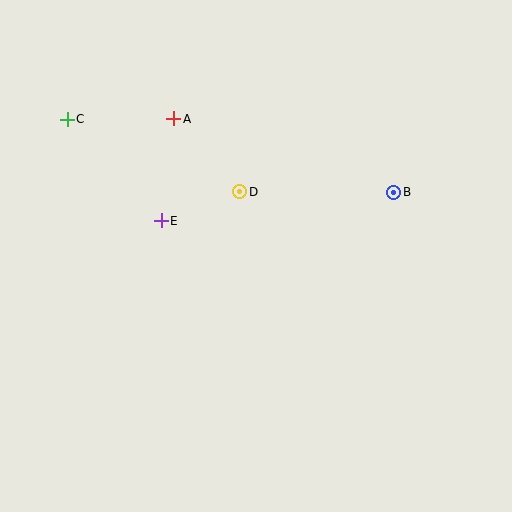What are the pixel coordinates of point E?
Point E is at (161, 221).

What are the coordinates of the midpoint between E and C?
The midpoint between E and C is at (114, 170).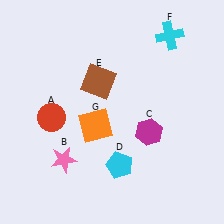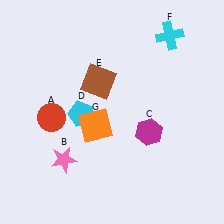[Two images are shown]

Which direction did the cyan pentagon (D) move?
The cyan pentagon (D) moved up.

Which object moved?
The cyan pentagon (D) moved up.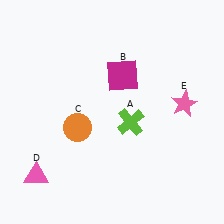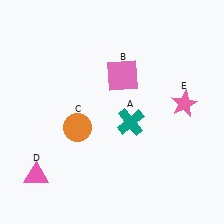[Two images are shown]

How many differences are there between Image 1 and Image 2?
There are 2 differences between the two images.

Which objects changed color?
A changed from lime to teal. B changed from magenta to pink.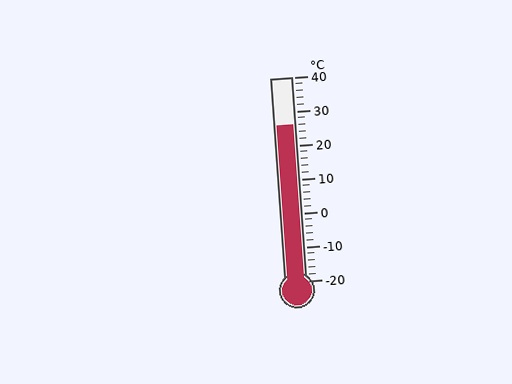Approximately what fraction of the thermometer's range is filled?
The thermometer is filled to approximately 75% of its range.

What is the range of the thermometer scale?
The thermometer scale ranges from -20°C to 40°C.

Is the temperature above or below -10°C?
The temperature is above -10°C.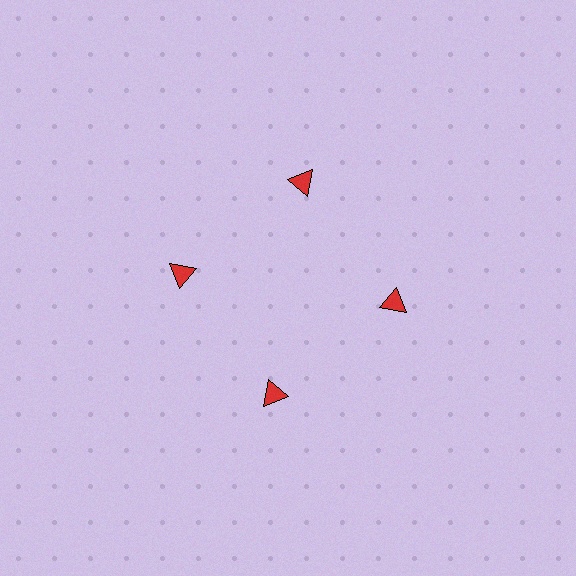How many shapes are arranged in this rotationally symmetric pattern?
There are 4 shapes, arranged in 4 groups of 1.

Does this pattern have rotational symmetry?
Yes, this pattern has 4-fold rotational symmetry. It looks the same after rotating 90 degrees around the center.